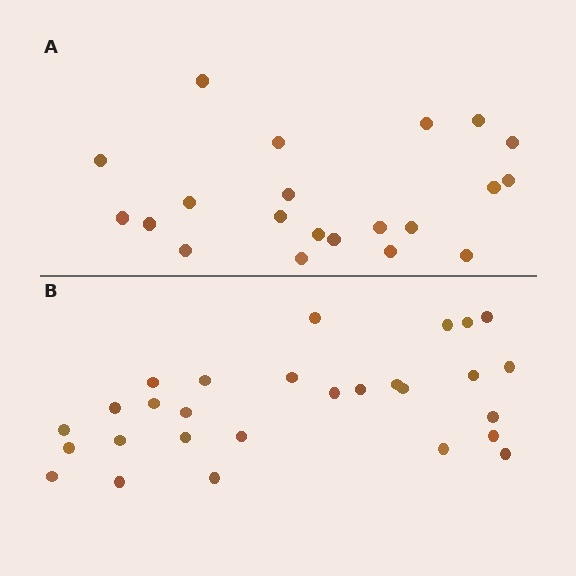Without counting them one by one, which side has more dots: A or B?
Region B (the bottom region) has more dots.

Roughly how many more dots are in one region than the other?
Region B has roughly 8 or so more dots than region A.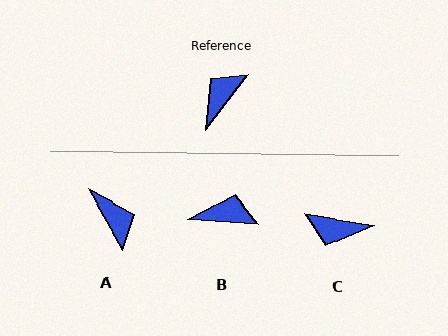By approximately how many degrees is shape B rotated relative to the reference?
Approximately 56 degrees clockwise.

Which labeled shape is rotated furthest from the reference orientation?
C, about 118 degrees away.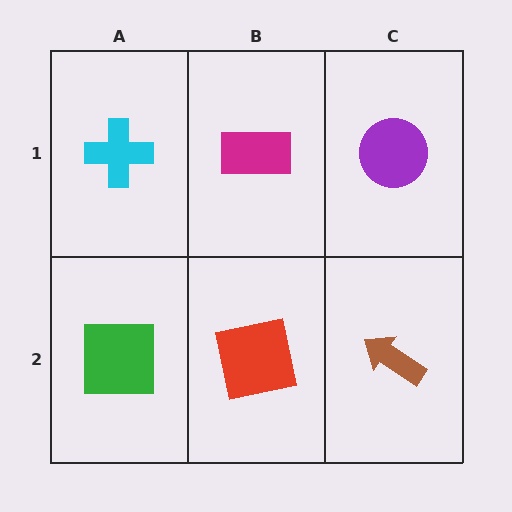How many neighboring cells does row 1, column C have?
2.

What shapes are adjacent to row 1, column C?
A brown arrow (row 2, column C), a magenta rectangle (row 1, column B).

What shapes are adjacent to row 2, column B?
A magenta rectangle (row 1, column B), a green square (row 2, column A), a brown arrow (row 2, column C).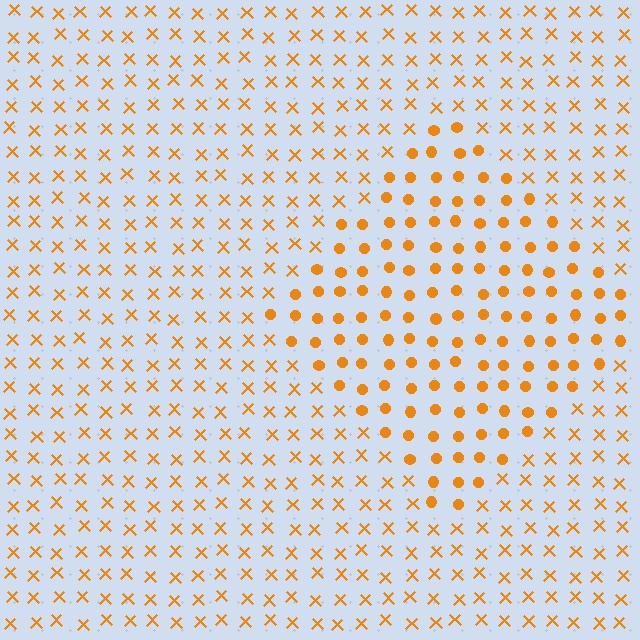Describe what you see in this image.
The image is filled with small orange elements arranged in a uniform grid. A diamond-shaped region contains circles, while the surrounding area contains X marks. The boundary is defined purely by the change in element shape.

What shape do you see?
I see a diamond.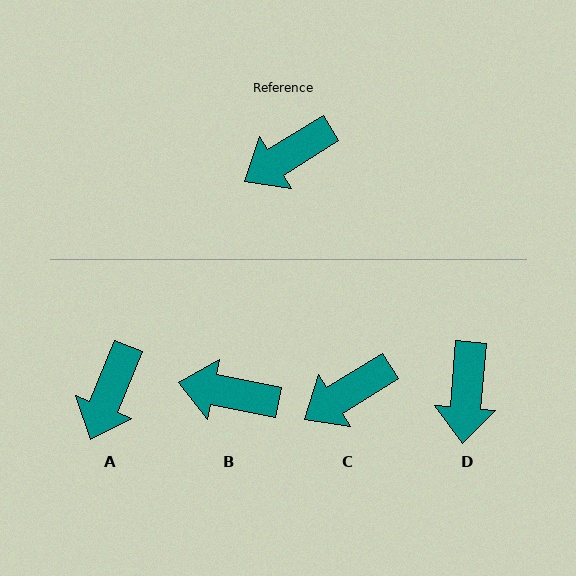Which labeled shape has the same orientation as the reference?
C.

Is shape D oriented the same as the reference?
No, it is off by about 53 degrees.